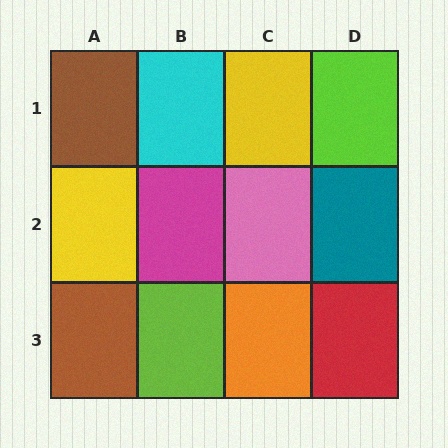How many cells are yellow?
2 cells are yellow.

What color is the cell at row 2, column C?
Pink.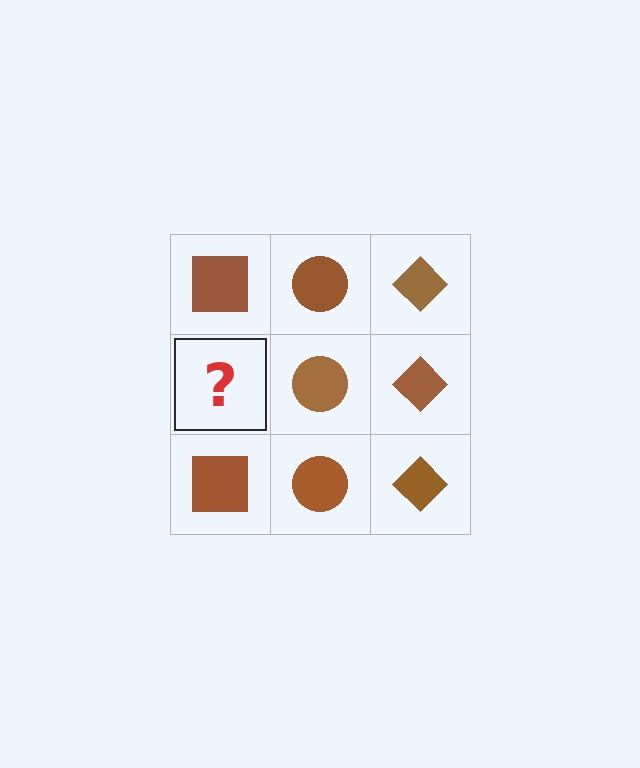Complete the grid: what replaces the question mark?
The question mark should be replaced with a brown square.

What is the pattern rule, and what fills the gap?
The rule is that each column has a consistent shape. The gap should be filled with a brown square.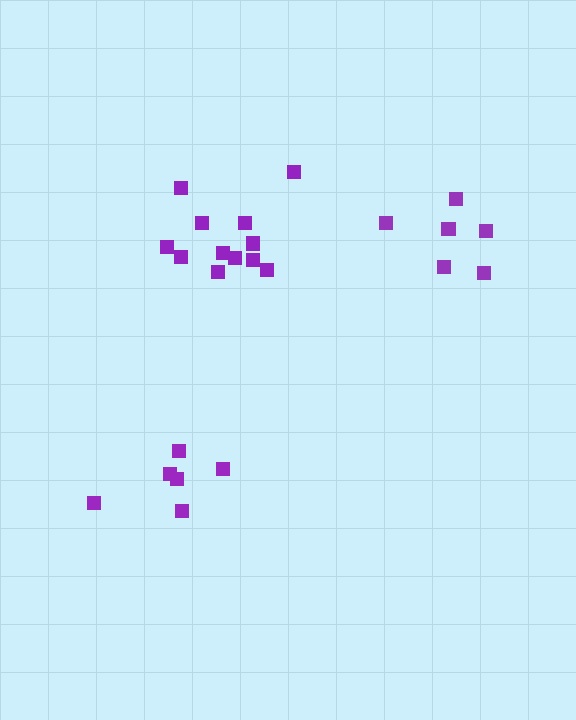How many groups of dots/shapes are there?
There are 3 groups.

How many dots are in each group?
Group 1: 12 dots, Group 2: 6 dots, Group 3: 6 dots (24 total).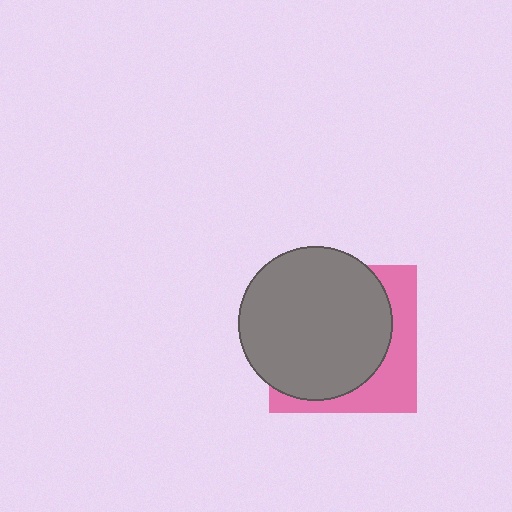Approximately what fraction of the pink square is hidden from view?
Roughly 67% of the pink square is hidden behind the gray circle.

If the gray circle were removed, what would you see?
You would see the complete pink square.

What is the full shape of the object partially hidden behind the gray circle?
The partially hidden object is a pink square.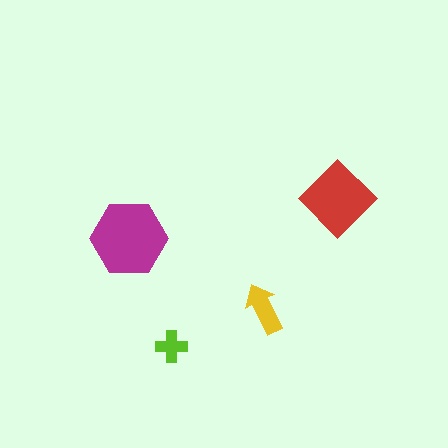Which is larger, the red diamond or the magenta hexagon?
The magenta hexagon.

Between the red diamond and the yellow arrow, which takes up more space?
The red diamond.